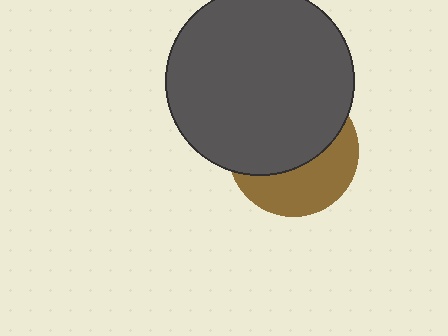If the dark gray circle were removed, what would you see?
You would see the complete brown circle.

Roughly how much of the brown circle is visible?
A small part of it is visible (roughly 41%).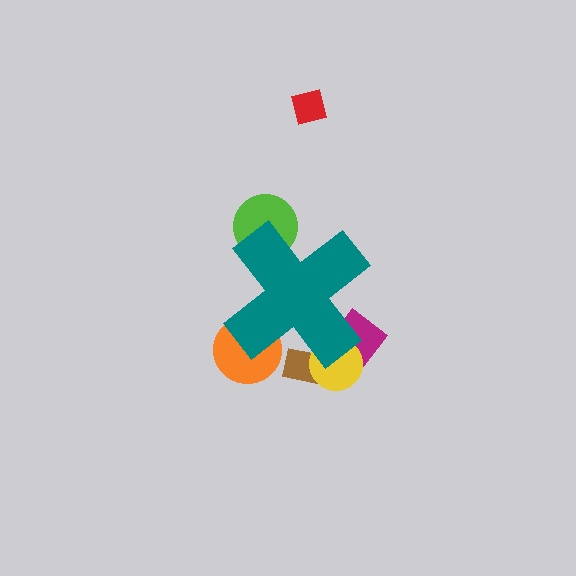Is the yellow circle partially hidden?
Yes, the yellow circle is partially hidden behind the teal cross.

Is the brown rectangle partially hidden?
Yes, the brown rectangle is partially hidden behind the teal cross.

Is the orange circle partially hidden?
Yes, the orange circle is partially hidden behind the teal cross.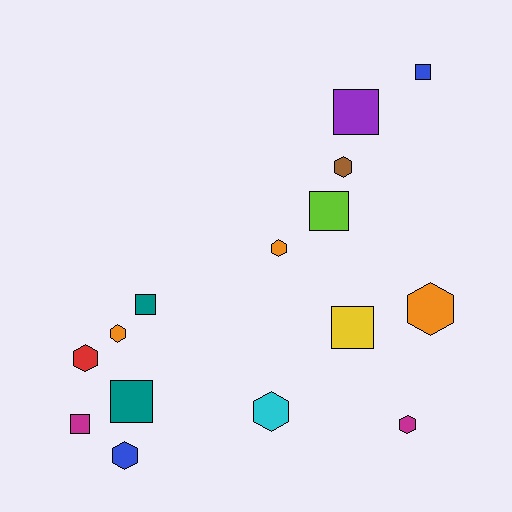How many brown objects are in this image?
There is 1 brown object.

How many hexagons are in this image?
There are 8 hexagons.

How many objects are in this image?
There are 15 objects.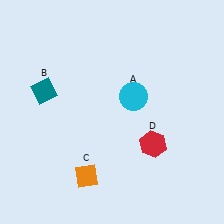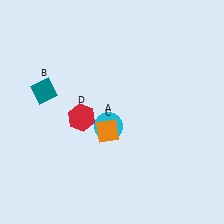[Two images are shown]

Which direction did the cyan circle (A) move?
The cyan circle (A) moved down.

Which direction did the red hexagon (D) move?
The red hexagon (D) moved left.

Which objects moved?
The objects that moved are: the cyan circle (A), the orange diamond (C), the red hexagon (D).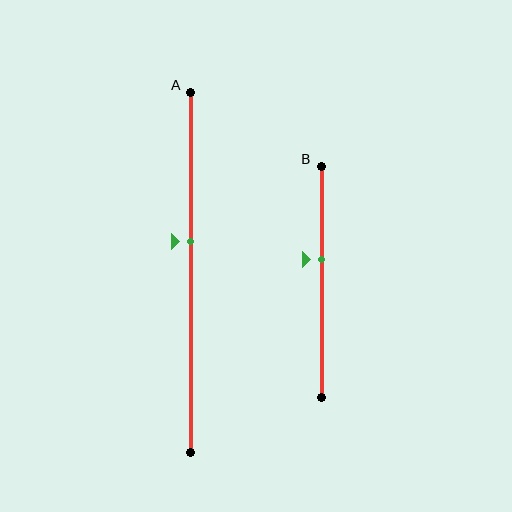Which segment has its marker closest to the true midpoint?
Segment A has its marker closest to the true midpoint.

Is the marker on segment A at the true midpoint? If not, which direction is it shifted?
No, the marker on segment A is shifted upward by about 9% of the segment length.